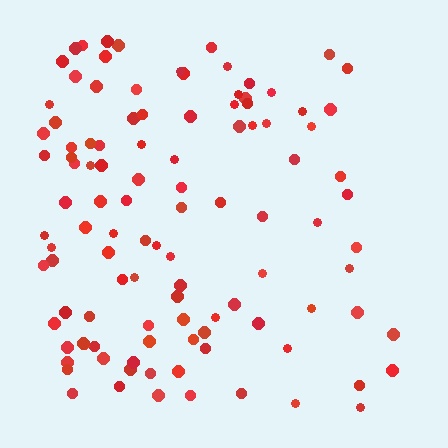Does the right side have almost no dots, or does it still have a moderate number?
Still a moderate number, just noticeably fewer than the left.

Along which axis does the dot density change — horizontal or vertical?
Horizontal.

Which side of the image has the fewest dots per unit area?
The right.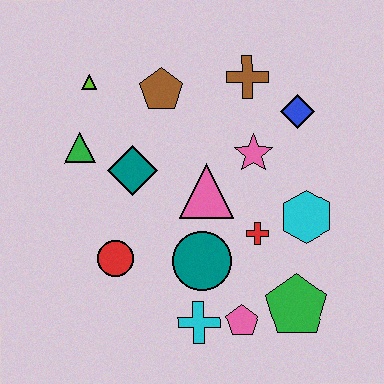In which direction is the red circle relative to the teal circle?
The red circle is to the left of the teal circle.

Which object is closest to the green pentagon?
The pink pentagon is closest to the green pentagon.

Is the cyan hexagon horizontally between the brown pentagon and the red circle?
No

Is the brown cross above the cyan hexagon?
Yes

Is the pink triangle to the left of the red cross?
Yes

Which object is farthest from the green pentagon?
The lime triangle is farthest from the green pentagon.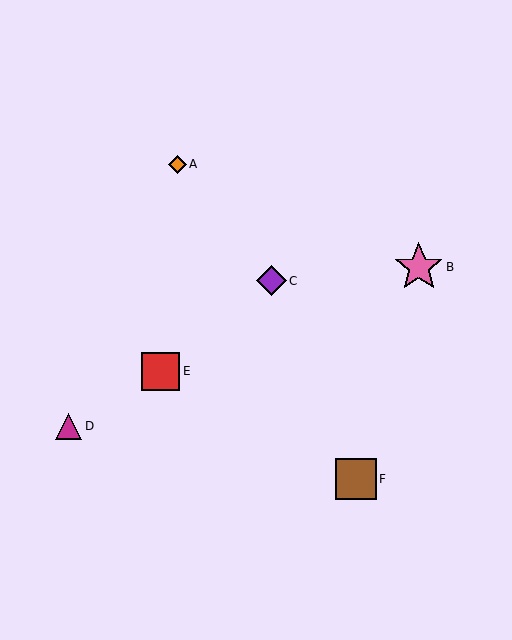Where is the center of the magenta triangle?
The center of the magenta triangle is at (69, 426).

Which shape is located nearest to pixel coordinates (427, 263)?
The pink star (labeled B) at (419, 267) is nearest to that location.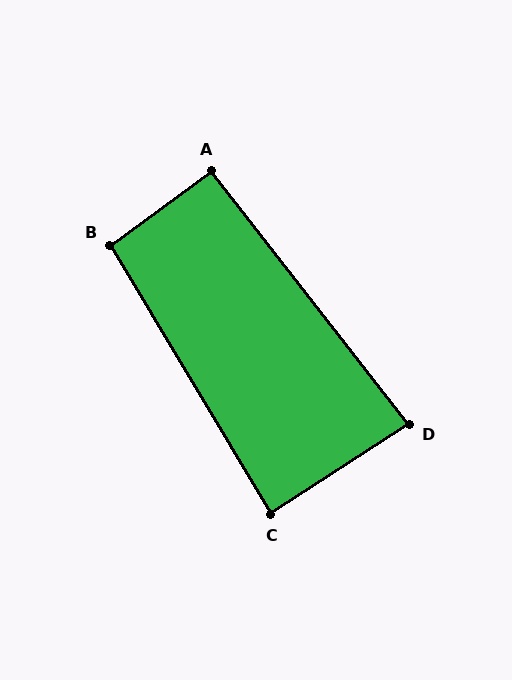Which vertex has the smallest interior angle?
D, at approximately 85 degrees.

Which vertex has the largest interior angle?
B, at approximately 95 degrees.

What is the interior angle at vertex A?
Approximately 92 degrees (approximately right).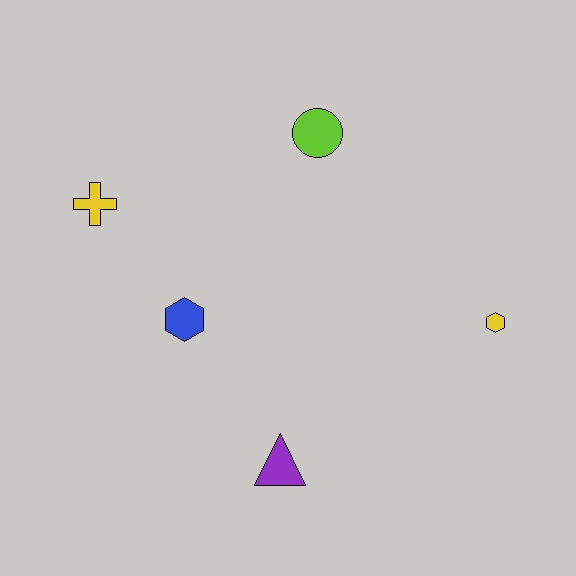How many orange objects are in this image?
There are no orange objects.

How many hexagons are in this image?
There are 2 hexagons.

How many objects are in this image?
There are 5 objects.